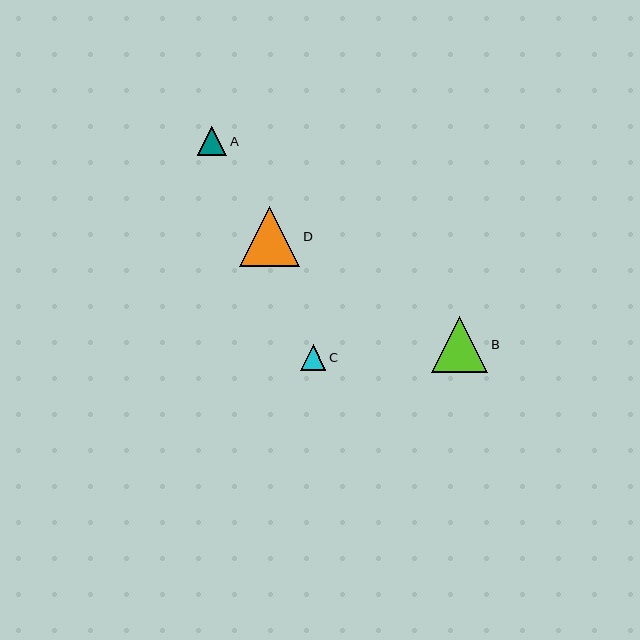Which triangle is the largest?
Triangle D is the largest with a size of approximately 60 pixels.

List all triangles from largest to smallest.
From largest to smallest: D, B, A, C.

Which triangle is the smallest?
Triangle C is the smallest with a size of approximately 25 pixels.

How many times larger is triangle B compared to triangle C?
Triangle B is approximately 2.2 times the size of triangle C.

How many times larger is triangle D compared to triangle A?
Triangle D is approximately 2.0 times the size of triangle A.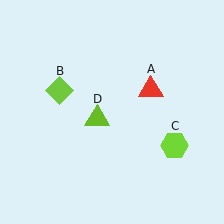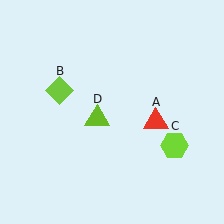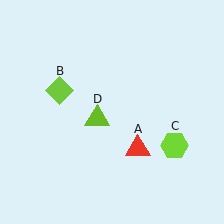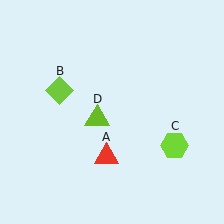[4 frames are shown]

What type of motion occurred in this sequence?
The red triangle (object A) rotated clockwise around the center of the scene.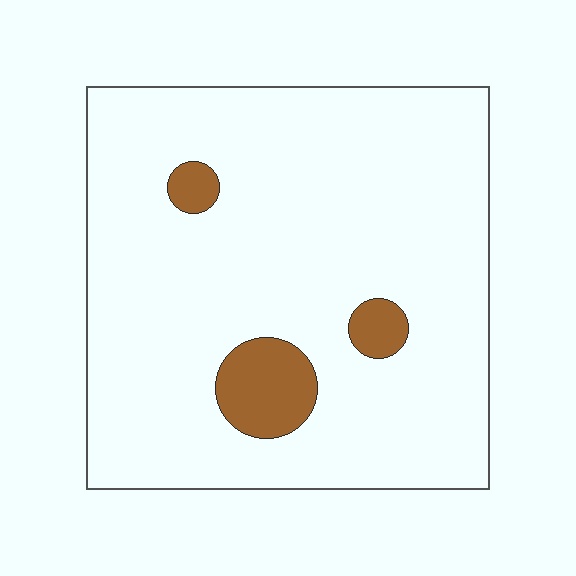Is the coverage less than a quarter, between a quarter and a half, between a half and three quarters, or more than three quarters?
Less than a quarter.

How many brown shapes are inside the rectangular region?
3.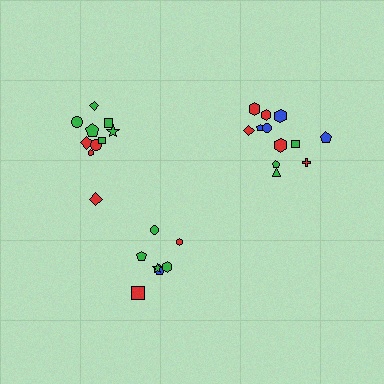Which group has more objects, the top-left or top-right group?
The top-right group.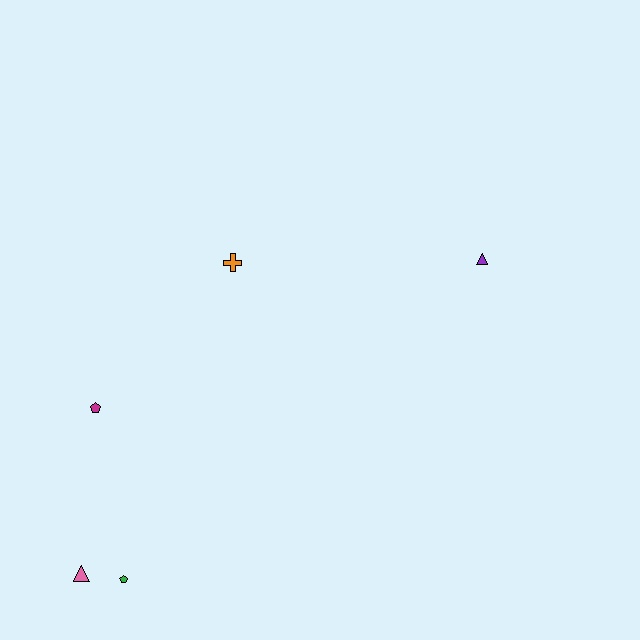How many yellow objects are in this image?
There are no yellow objects.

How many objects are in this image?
There are 5 objects.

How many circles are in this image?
There are no circles.